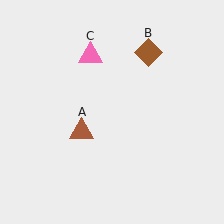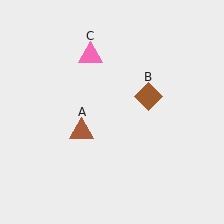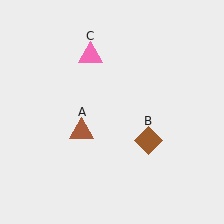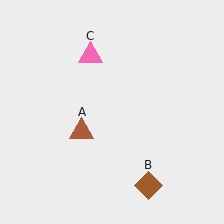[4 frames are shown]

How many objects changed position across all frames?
1 object changed position: brown diamond (object B).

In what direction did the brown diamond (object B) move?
The brown diamond (object B) moved down.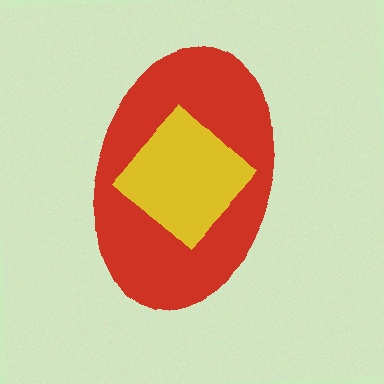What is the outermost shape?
The red ellipse.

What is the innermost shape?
The yellow diamond.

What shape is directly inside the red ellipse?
The yellow diamond.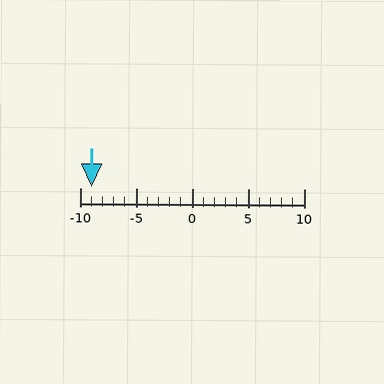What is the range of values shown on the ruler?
The ruler shows values from -10 to 10.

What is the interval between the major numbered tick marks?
The major tick marks are spaced 5 units apart.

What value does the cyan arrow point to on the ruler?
The cyan arrow points to approximately -9.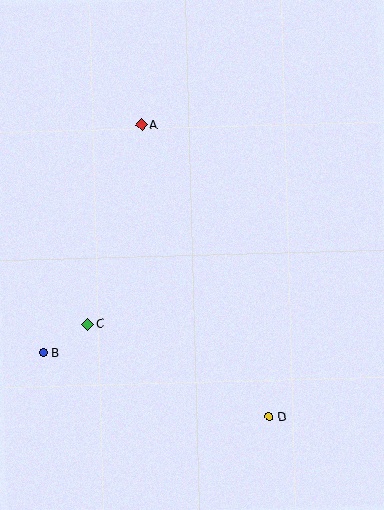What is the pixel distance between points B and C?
The distance between B and C is 53 pixels.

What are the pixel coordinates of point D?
Point D is at (269, 417).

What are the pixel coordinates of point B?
Point B is at (43, 353).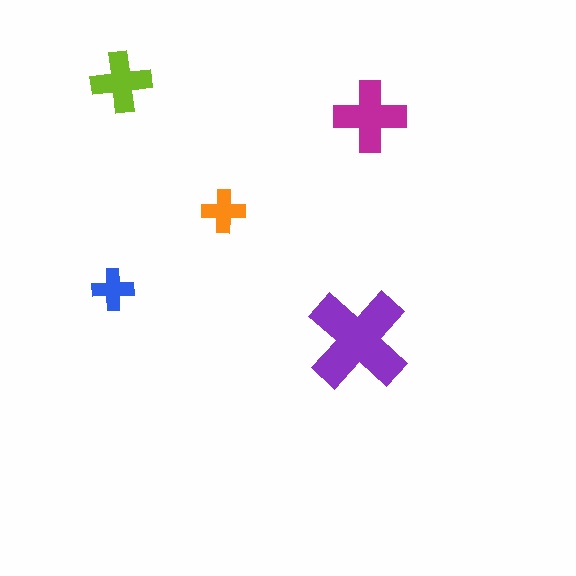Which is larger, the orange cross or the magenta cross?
The magenta one.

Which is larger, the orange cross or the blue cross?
The orange one.